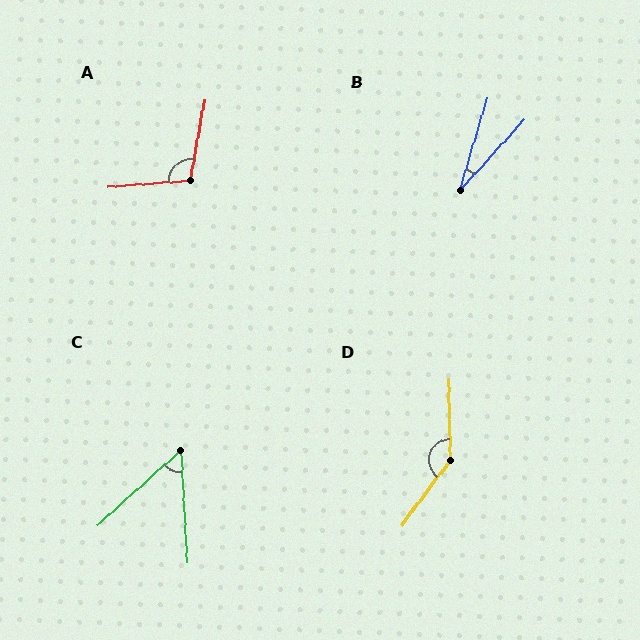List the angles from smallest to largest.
B (26°), C (51°), A (105°), D (142°).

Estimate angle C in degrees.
Approximately 51 degrees.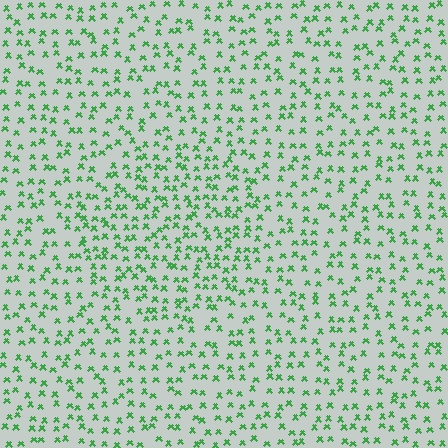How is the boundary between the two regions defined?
The boundary is defined by a change in element density (approximately 1.5x ratio). All elements are the same color, size, and shape.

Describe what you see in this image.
The image contains small green elements arranged at two different densities. A circle-shaped region is visible where the elements are more densely packed than the surrounding area.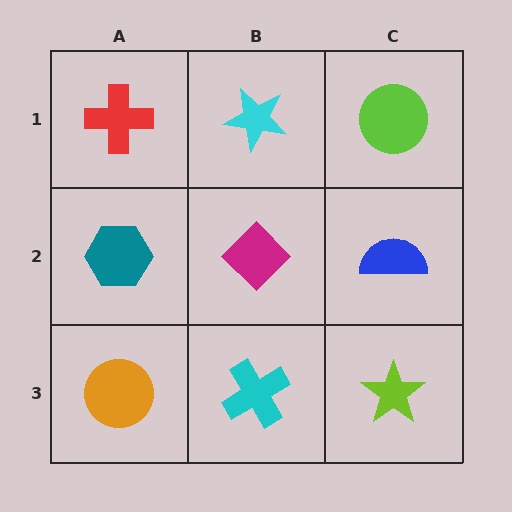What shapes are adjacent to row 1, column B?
A magenta diamond (row 2, column B), a red cross (row 1, column A), a lime circle (row 1, column C).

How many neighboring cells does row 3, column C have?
2.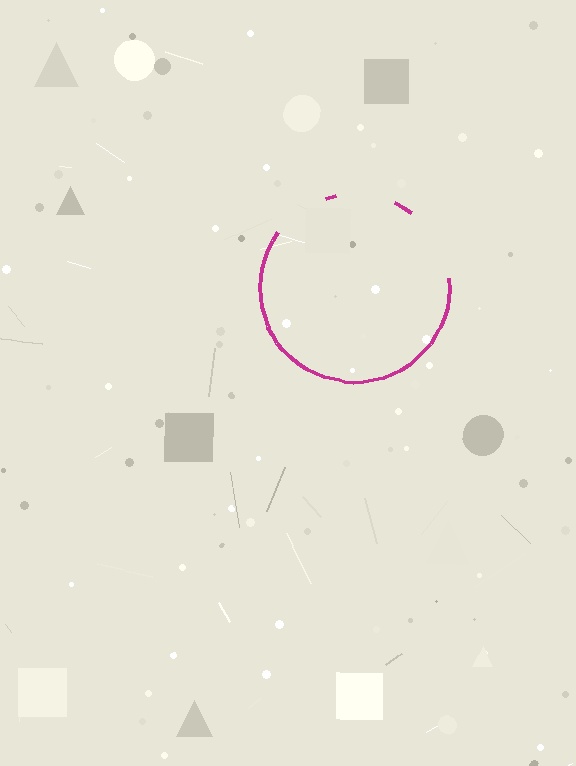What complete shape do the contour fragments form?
The contour fragments form a circle.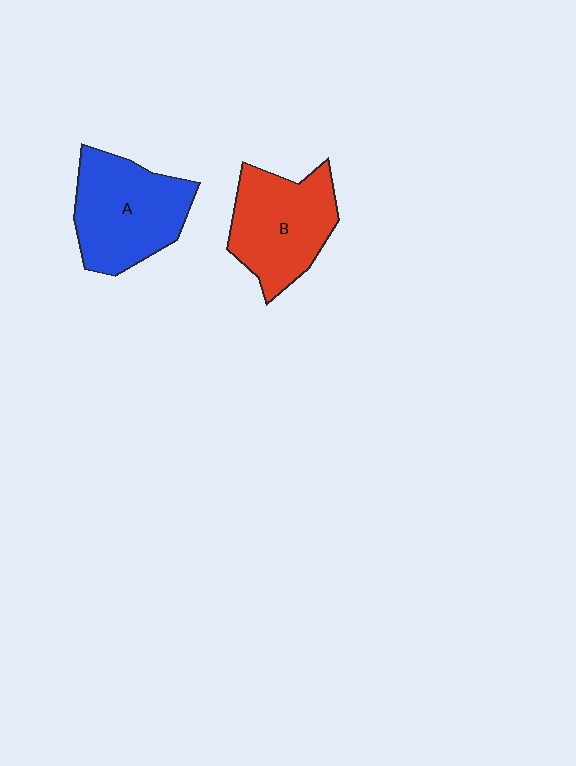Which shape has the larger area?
Shape A (blue).